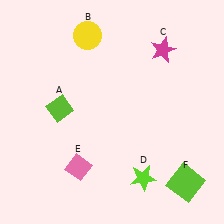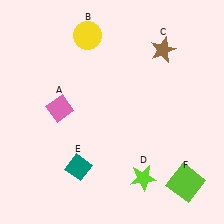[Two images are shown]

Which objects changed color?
A changed from lime to pink. C changed from magenta to brown. E changed from pink to teal.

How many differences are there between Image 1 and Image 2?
There are 3 differences between the two images.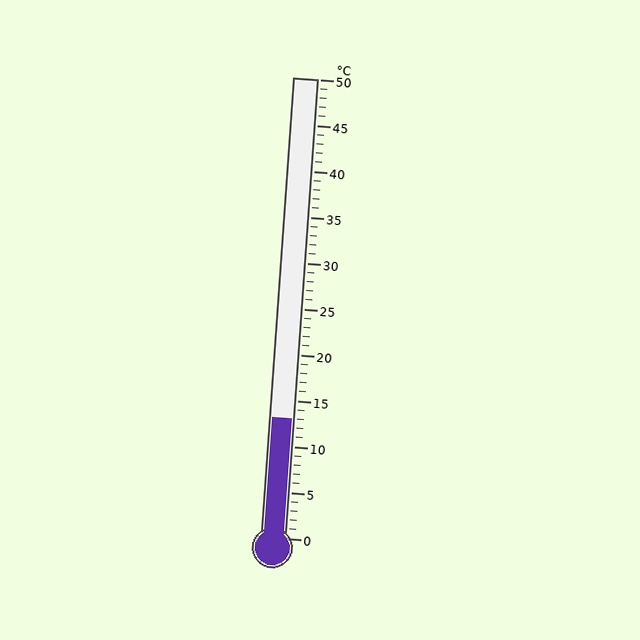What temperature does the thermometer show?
The thermometer shows approximately 13°C.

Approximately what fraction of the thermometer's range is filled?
The thermometer is filled to approximately 25% of its range.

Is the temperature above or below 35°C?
The temperature is below 35°C.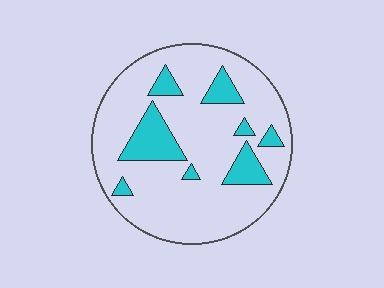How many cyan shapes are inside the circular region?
8.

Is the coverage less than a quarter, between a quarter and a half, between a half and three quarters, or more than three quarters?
Less than a quarter.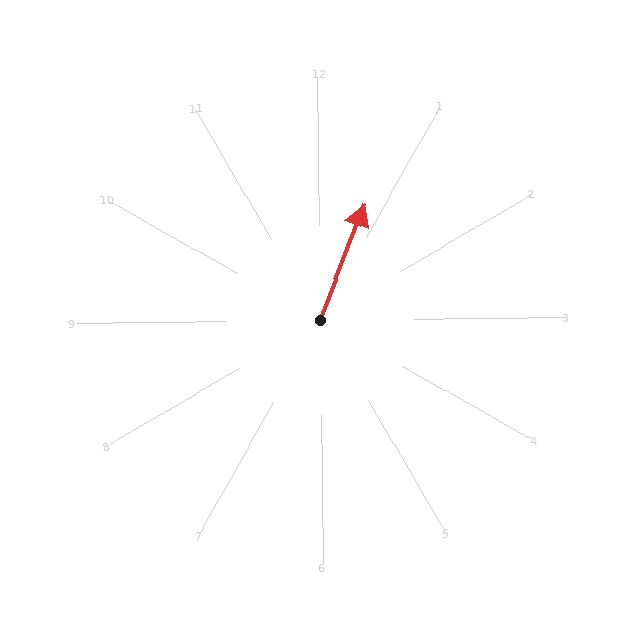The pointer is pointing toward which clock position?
Roughly 1 o'clock.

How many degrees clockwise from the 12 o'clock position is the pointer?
Approximately 22 degrees.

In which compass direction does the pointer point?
North.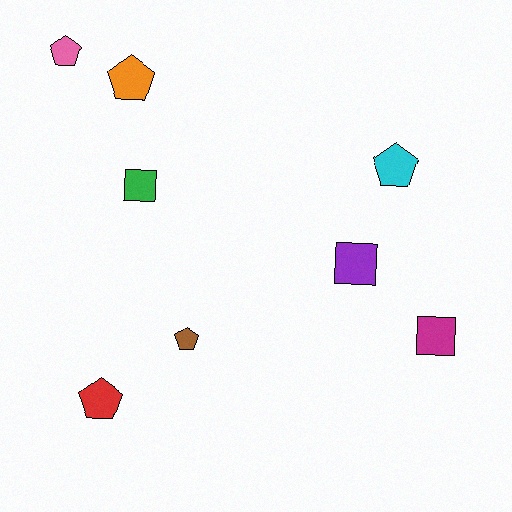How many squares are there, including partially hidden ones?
There are 3 squares.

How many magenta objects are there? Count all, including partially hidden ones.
There is 1 magenta object.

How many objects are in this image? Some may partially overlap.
There are 8 objects.